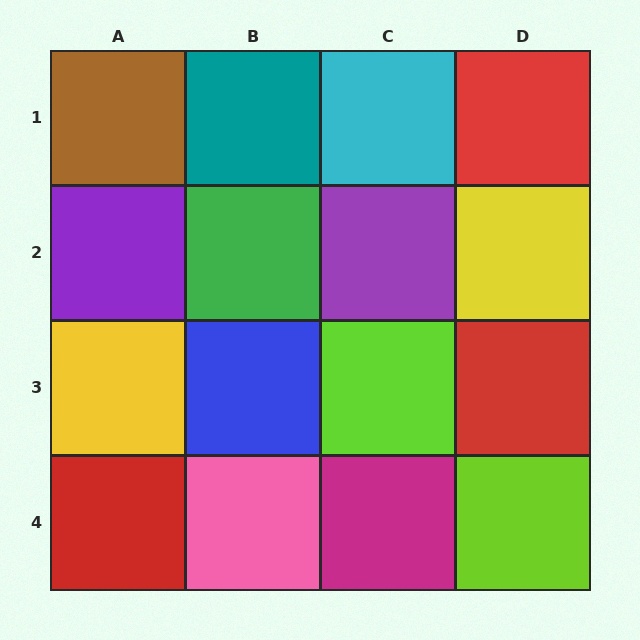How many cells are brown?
1 cell is brown.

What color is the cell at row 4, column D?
Lime.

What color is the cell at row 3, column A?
Yellow.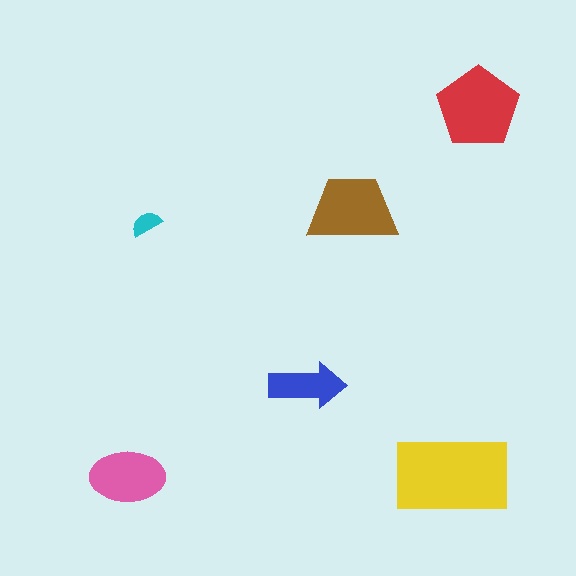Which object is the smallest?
The cyan semicircle.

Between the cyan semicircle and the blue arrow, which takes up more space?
The blue arrow.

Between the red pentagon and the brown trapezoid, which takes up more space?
The red pentagon.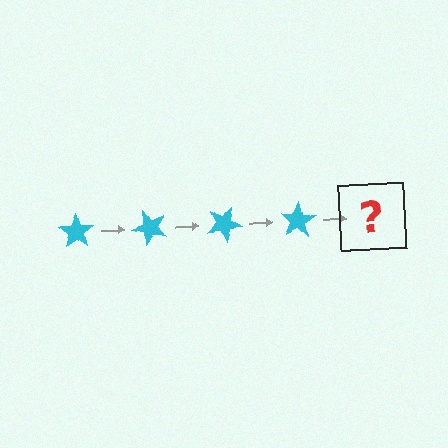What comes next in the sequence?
The next element should be a cyan star rotated 200 degrees.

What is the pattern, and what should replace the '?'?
The pattern is that the star rotates 50 degrees each step. The '?' should be a cyan star rotated 200 degrees.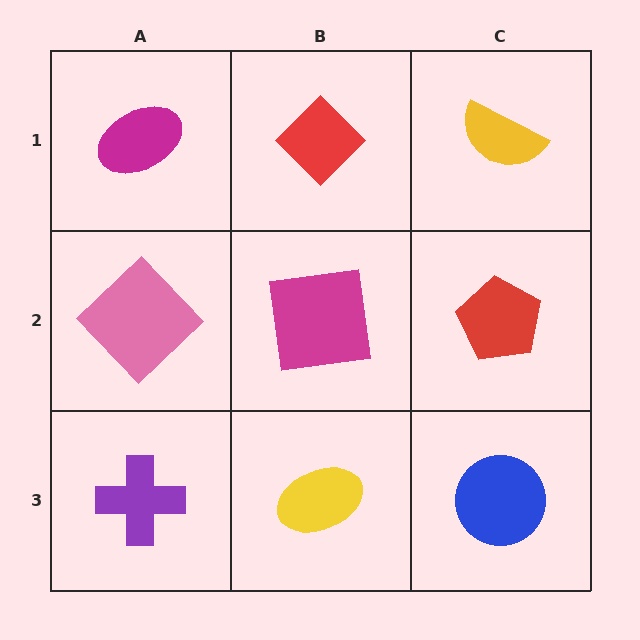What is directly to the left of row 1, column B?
A magenta ellipse.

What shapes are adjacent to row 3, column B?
A magenta square (row 2, column B), a purple cross (row 3, column A), a blue circle (row 3, column C).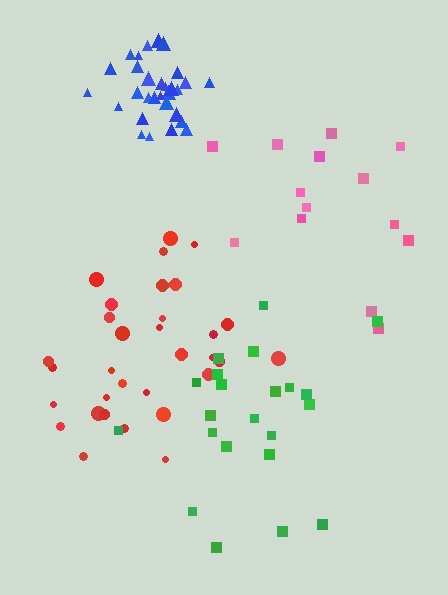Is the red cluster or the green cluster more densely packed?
Red.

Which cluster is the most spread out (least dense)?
Pink.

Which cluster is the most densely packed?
Blue.